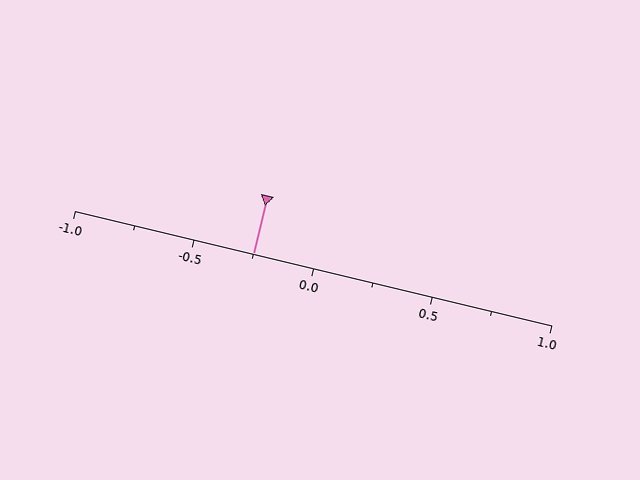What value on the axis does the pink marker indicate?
The marker indicates approximately -0.25.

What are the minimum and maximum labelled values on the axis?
The axis runs from -1.0 to 1.0.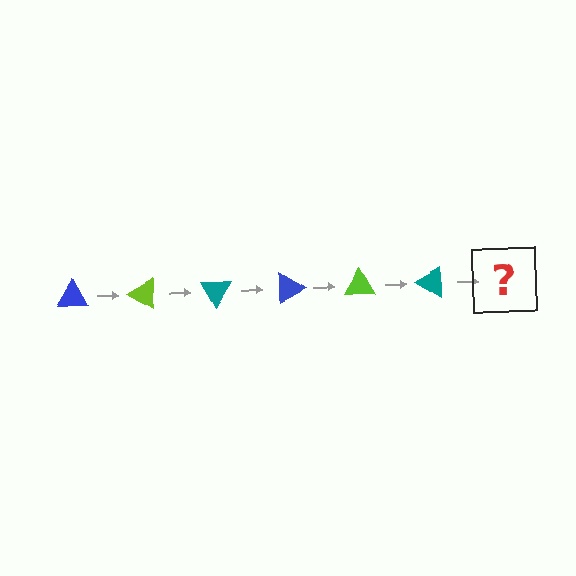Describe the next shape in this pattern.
It should be a blue triangle, rotated 180 degrees from the start.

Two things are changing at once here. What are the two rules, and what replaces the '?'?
The two rules are that it rotates 30 degrees each step and the color cycles through blue, lime, and teal. The '?' should be a blue triangle, rotated 180 degrees from the start.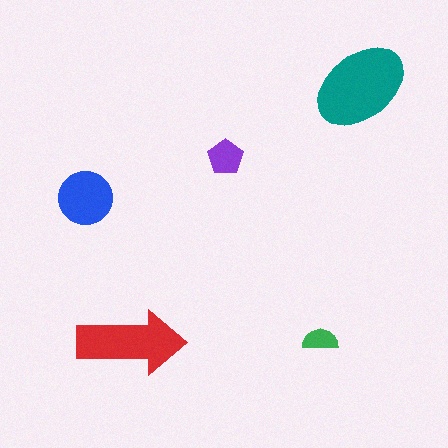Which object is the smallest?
The green semicircle.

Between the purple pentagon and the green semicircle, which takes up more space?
The purple pentagon.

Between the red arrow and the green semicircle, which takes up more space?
The red arrow.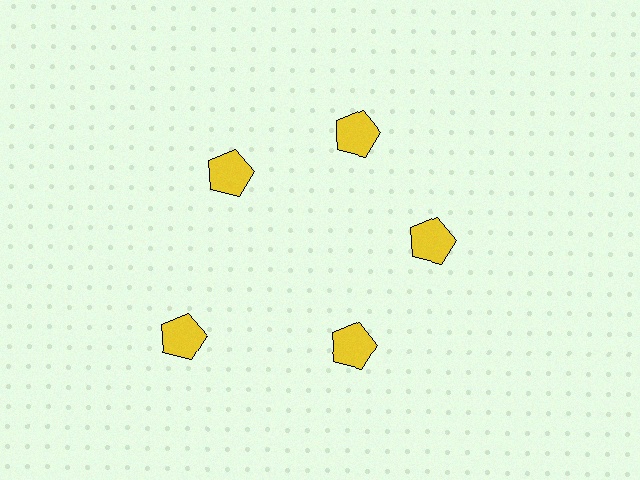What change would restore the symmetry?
The symmetry would be restored by moving it inward, back onto the ring so that all 5 pentagons sit at equal angles and equal distance from the center.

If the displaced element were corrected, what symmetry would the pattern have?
It would have 5-fold rotational symmetry — the pattern would map onto itself every 72 degrees.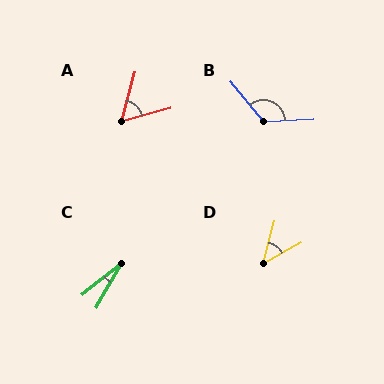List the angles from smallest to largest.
C (22°), D (46°), A (60°), B (127°).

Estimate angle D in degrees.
Approximately 46 degrees.